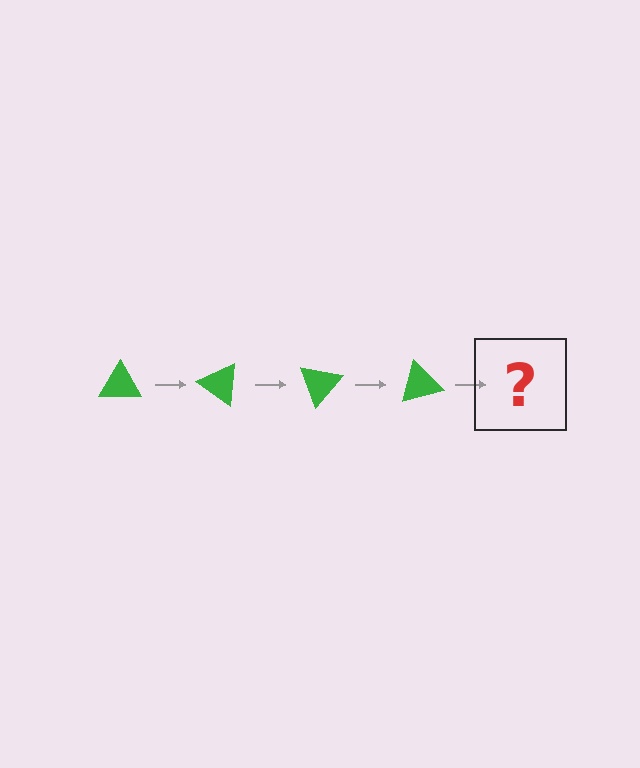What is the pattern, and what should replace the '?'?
The pattern is that the triangle rotates 35 degrees each step. The '?' should be a green triangle rotated 140 degrees.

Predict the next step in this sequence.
The next step is a green triangle rotated 140 degrees.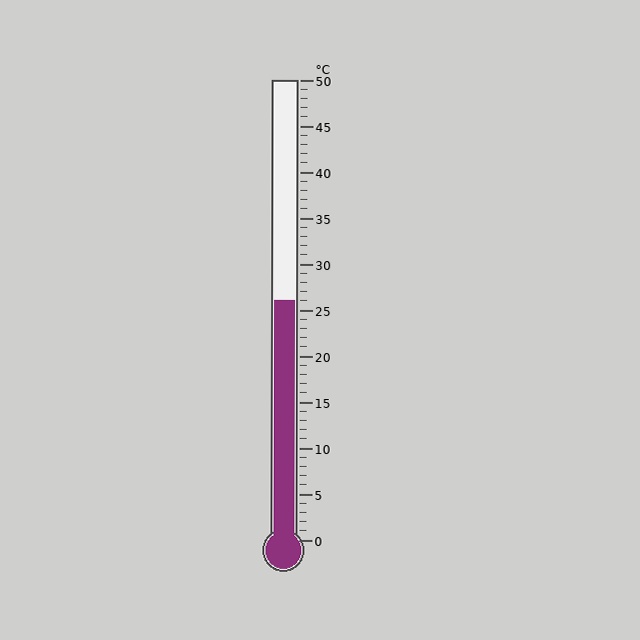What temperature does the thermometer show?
The thermometer shows approximately 26°C.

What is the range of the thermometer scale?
The thermometer scale ranges from 0°C to 50°C.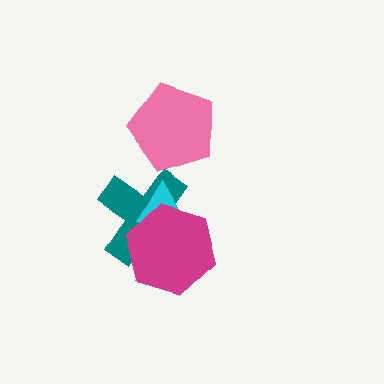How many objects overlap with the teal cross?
2 objects overlap with the teal cross.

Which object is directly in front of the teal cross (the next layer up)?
The cyan triangle is directly in front of the teal cross.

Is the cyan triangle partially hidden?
Yes, it is partially covered by another shape.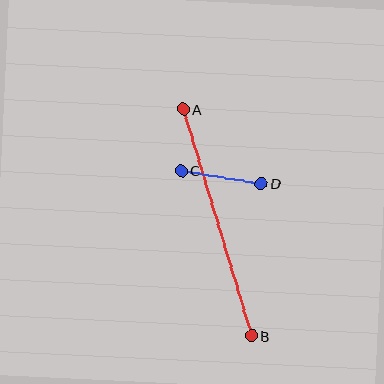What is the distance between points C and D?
The distance is approximately 81 pixels.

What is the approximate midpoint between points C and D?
The midpoint is at approximately (221, 177) pixels.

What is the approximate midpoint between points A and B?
The midpoint is at approximately (217, 223) pixels.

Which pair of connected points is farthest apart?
Points A and B are farthest apart.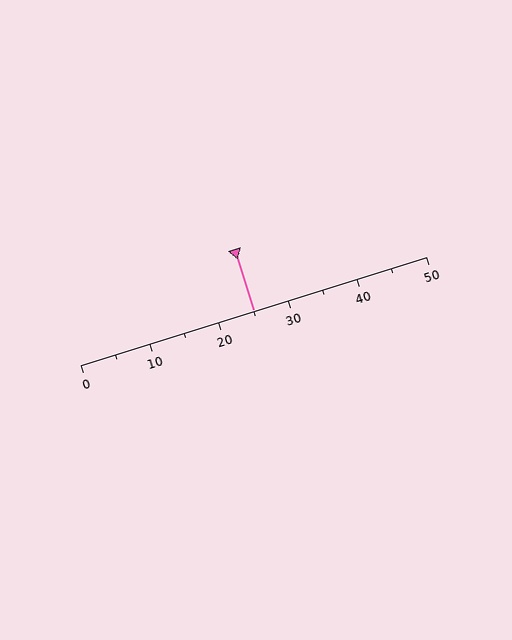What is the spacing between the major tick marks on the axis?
The major ticks are spaced 10 apart.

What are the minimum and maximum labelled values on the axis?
The axis runs from 0 to 50.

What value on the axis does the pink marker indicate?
The marker indicates approximately 25.